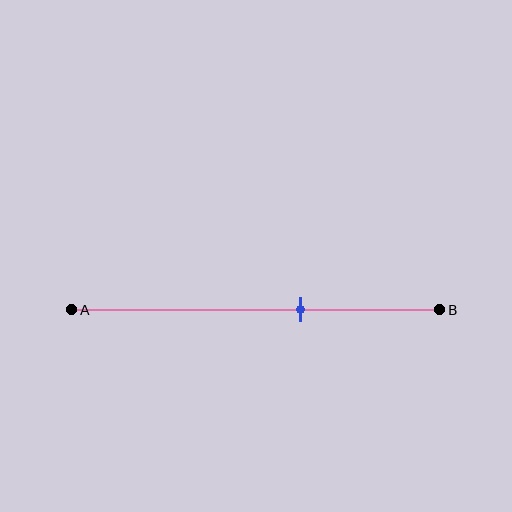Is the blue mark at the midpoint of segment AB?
No, the mark is at about 60% from A, not at the 50% midpoint.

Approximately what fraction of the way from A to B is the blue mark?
The blue mark is approximately 60% of the way from A to B.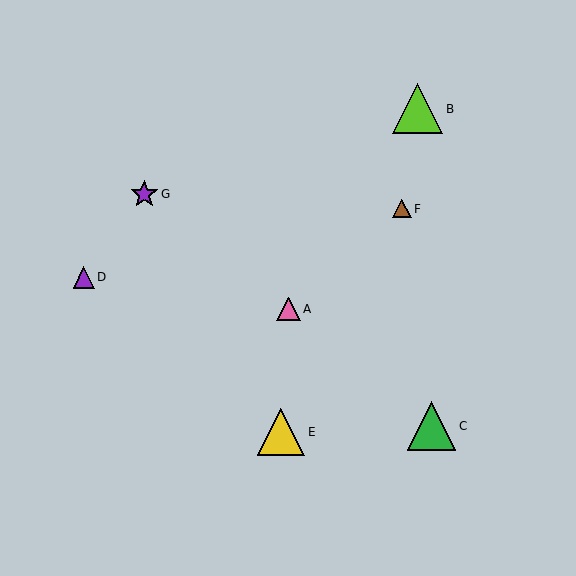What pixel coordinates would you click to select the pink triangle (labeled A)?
Click at (288, 309) to select the pink triangle A.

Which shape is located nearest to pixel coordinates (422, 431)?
The green triangle (labeled C) at (431, 426) is nearest to that location.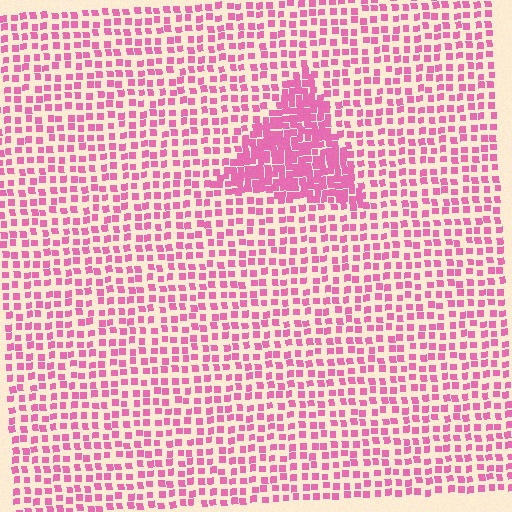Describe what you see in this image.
The image contains small pink elements arranged at two different densities. A triangle-shaped region is visible where the elements are more densely packed than the surrounding area.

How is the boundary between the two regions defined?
The boundary is defined by a change in element density (approximately 2.2x ratio). All elements are the same color, size, and shape.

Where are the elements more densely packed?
The elements are more densely packed inside the triangle boundary.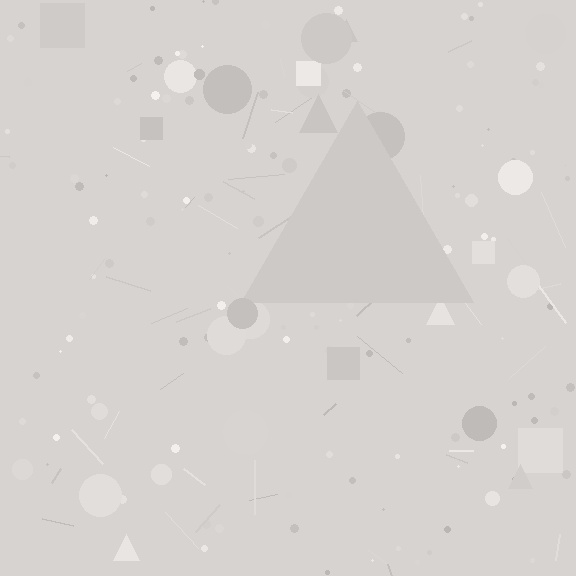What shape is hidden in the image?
A triangle is hidden in the image.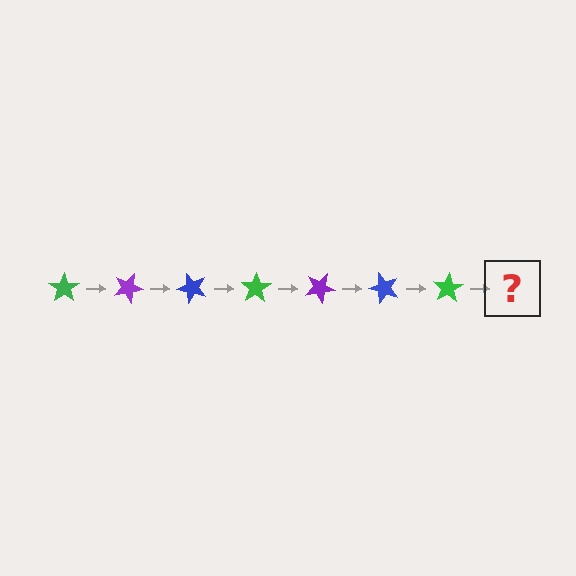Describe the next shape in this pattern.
It should be a purple star, rotated 175 degrees from the start.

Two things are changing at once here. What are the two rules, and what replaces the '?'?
The two rules are that it rotates 25 degrees each step and the color cycles through green, purple, and blue. The '?' should be a purple star, rotated 175 degrees from the start.